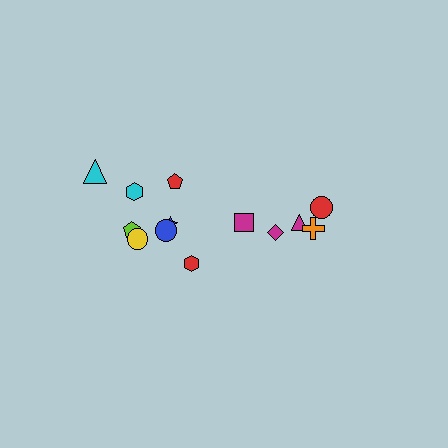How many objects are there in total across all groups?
There are 13 objects.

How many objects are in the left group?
There are 8 objects.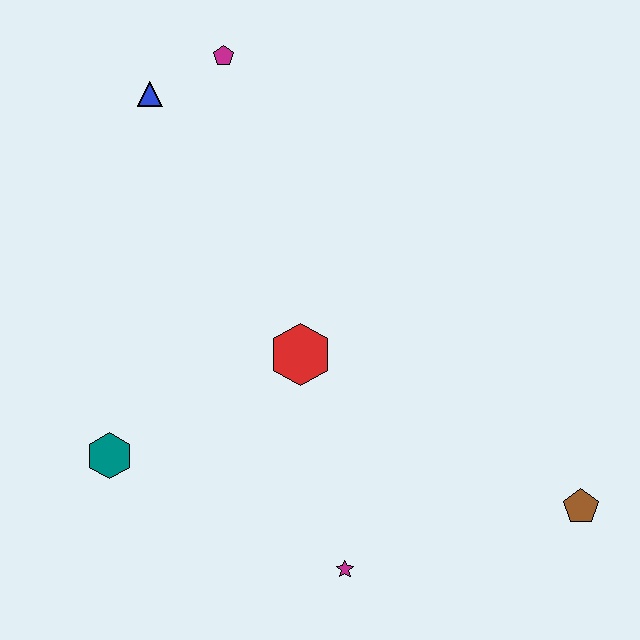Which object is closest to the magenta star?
The red hexagon is closest to the magenta star.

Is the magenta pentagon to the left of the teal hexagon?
No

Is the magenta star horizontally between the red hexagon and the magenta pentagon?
No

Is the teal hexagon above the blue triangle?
No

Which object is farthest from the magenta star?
The magenta pentagon is farthest from the magenta star.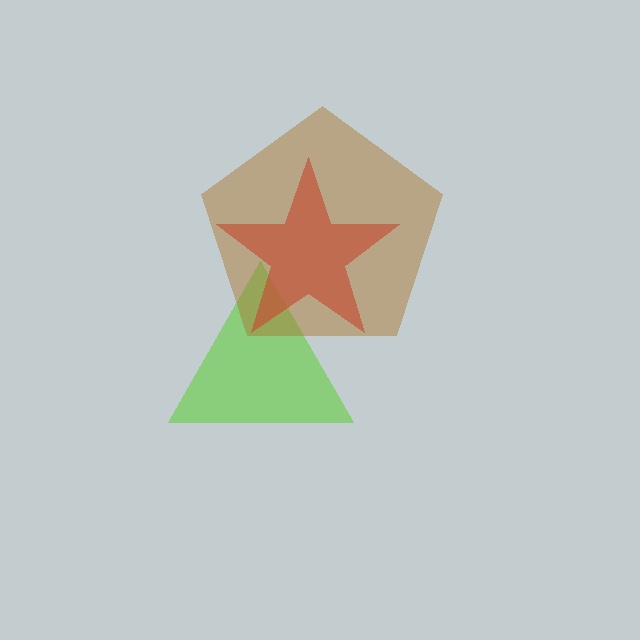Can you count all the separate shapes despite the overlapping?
Yes, there are 3 separate shapes.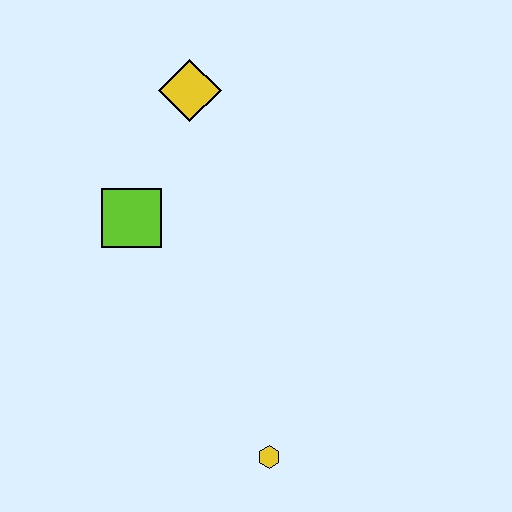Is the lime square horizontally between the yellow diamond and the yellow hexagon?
No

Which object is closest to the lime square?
The yellow diamond is closest to the lime square.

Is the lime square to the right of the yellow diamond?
No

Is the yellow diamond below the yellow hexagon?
No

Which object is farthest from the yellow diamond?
The yellow hexagon is farthest from the yellow diamond.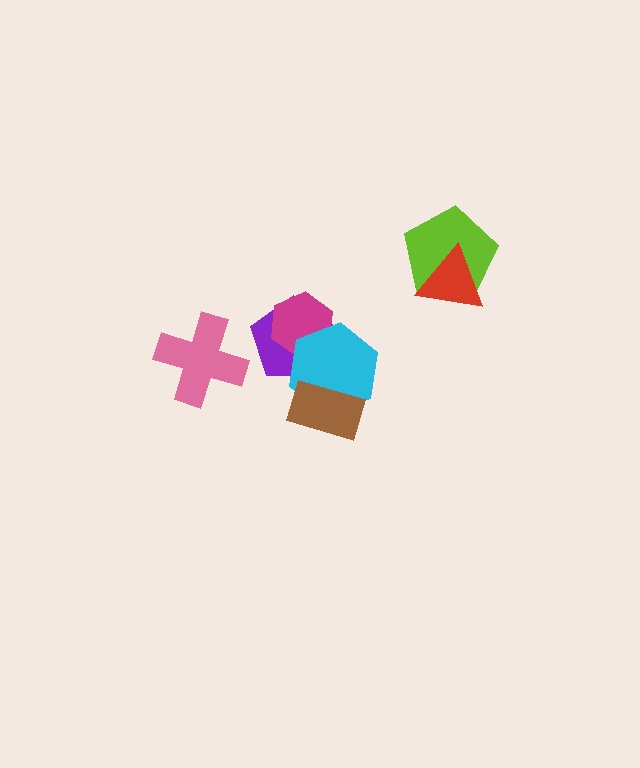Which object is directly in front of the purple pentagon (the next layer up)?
The magenta hexagon is directly in front of the purple pentagon.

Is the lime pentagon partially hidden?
Yes, it is partially covered by another shape.